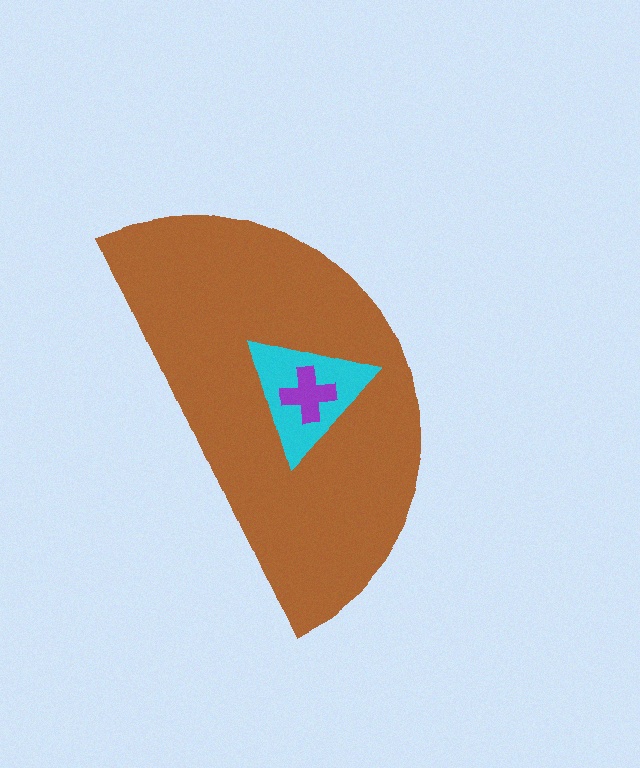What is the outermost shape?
The brown semicircle.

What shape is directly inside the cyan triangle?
The purple cross.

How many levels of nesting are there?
3.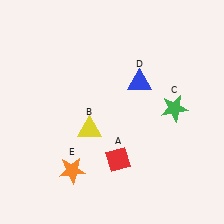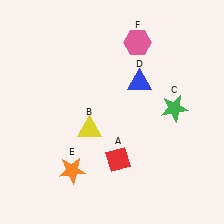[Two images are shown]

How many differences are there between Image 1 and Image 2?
There is 1 difference between the two images.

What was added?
A pink hexagon (F) was added in Image 2.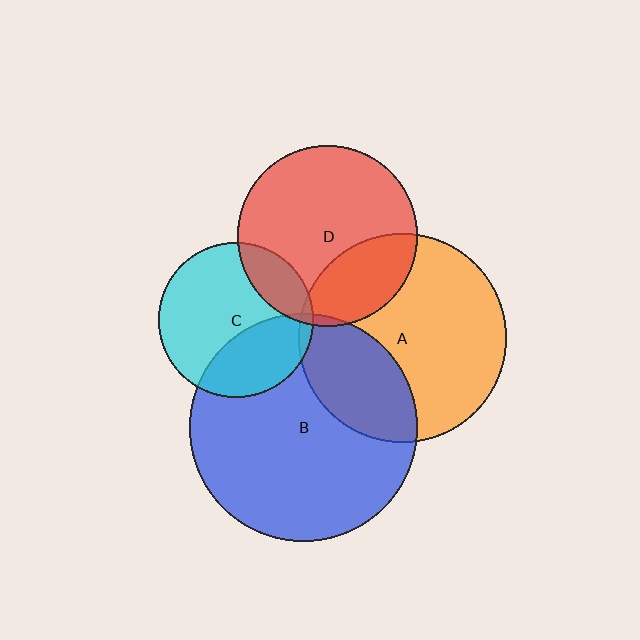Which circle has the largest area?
Circle B (blue).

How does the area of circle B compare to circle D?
Approximately 1.6 times.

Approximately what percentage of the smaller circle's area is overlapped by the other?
Approximately 35%.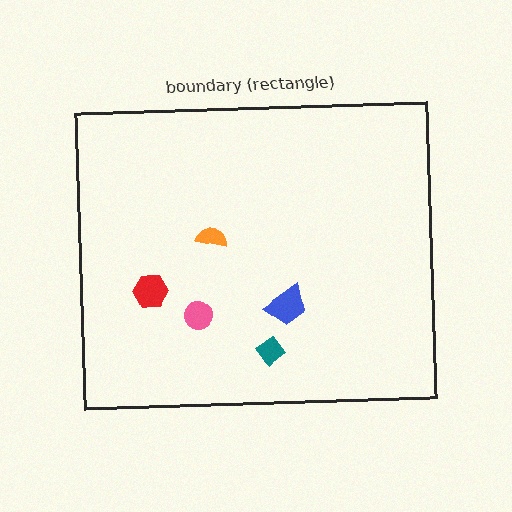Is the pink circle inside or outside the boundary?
Inside.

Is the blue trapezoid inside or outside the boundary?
Inside.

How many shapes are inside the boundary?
5 inside, 0 outside.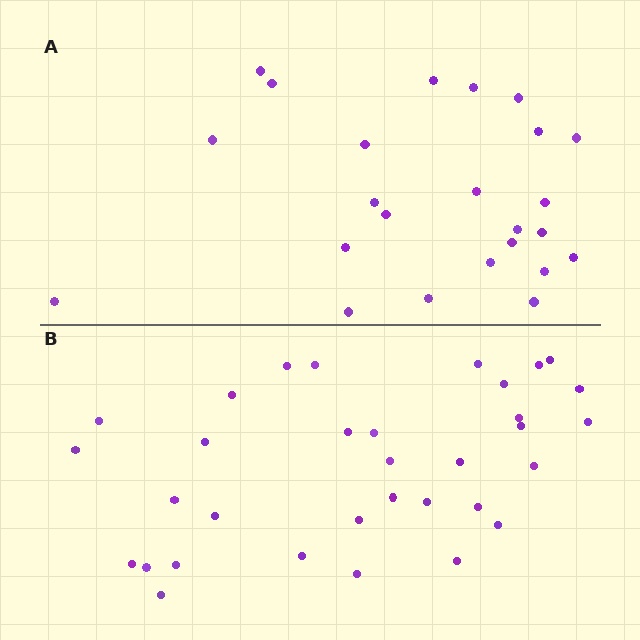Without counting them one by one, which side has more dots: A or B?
Region B (the bottom region) has more dots.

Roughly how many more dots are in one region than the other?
Region B has roughly 8 or so more dots than region A.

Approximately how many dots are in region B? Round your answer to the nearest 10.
About 30 dots. (The exact count is 33, which rounds to 30.)